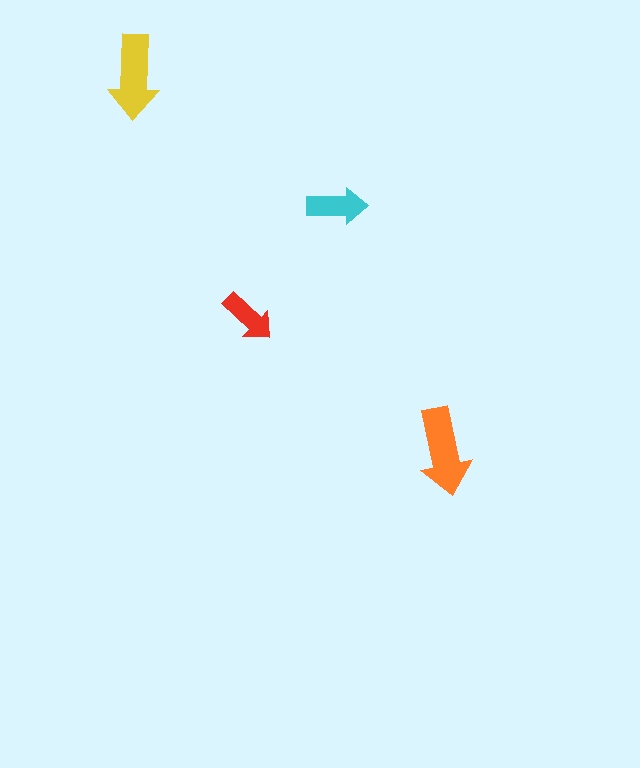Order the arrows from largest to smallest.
the orange one, the yellow one, the cyan one, the red one.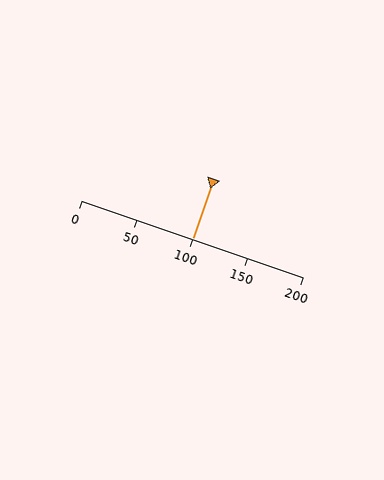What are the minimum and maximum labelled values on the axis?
The axis runs from 0 to 200.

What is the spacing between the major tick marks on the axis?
The major ticks are spaced 50 apart.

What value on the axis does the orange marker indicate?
The marker indicates approximately 100.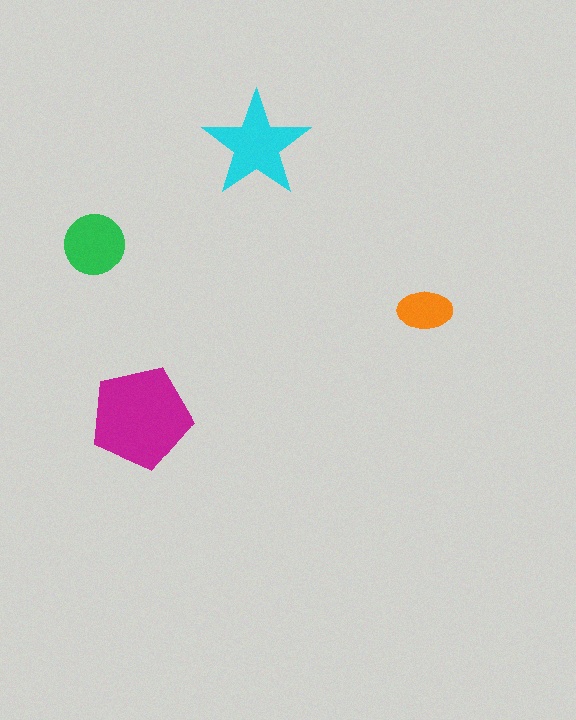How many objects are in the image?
There are 4 objects in the image.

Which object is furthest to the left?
The green circle is leftmost.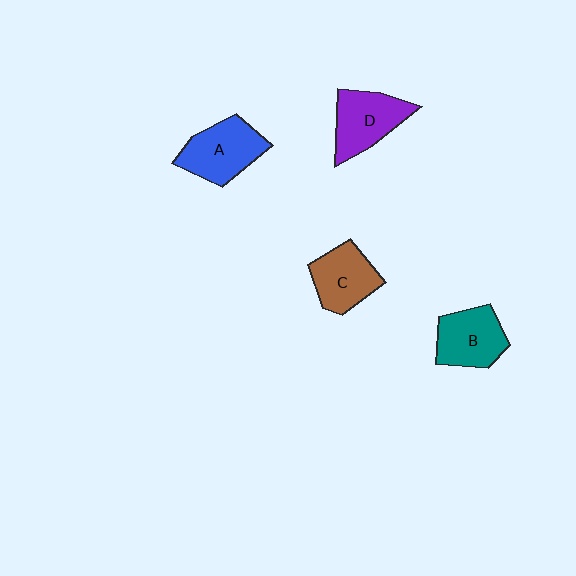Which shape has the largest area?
Shape A (blue).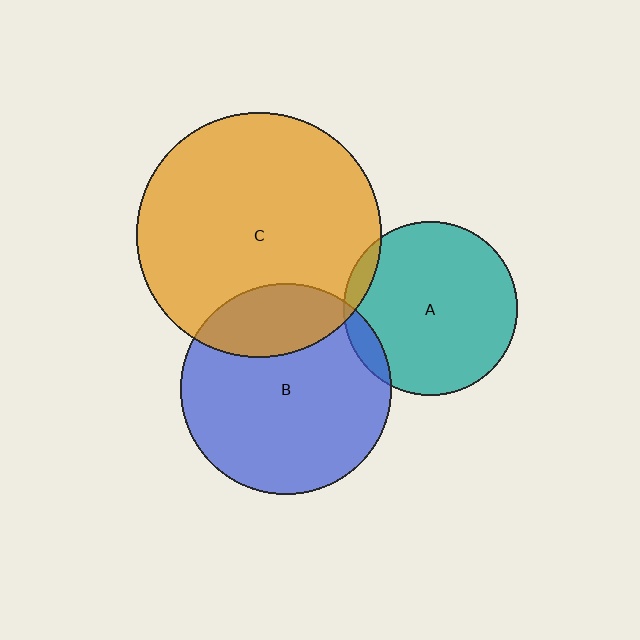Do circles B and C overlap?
Yes.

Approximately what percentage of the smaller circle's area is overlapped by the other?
Approximately 25%.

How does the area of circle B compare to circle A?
Approximately 1.5 times.